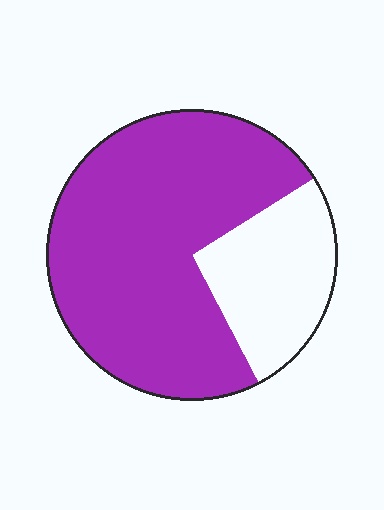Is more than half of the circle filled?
Yes.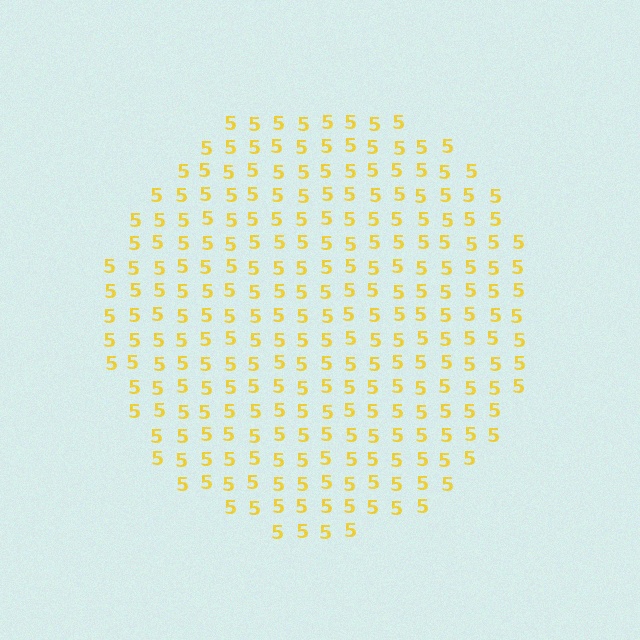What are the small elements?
The small elements are digit 5's.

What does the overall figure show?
The overall figure shows a circle.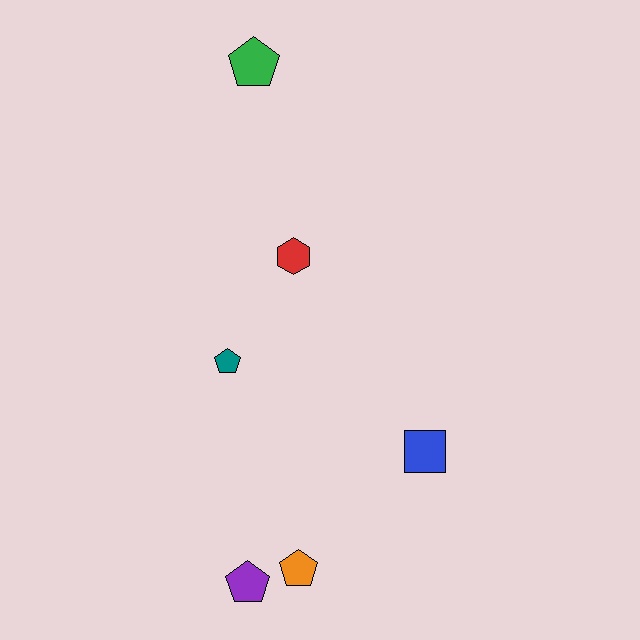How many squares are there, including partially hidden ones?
There is 1 square.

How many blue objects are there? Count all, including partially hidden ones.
There is 1 blue object.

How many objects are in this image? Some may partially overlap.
There are 6 objects.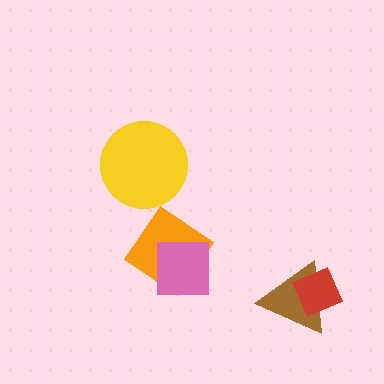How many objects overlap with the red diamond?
1 object overlaps with the red diamond.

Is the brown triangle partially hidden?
Yes, it is partially covered by another shape.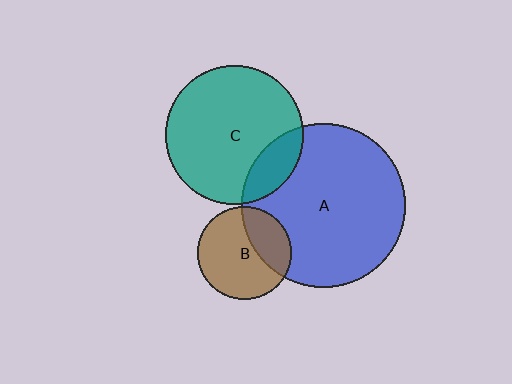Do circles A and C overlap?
Yes.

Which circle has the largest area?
Circle A (blue).